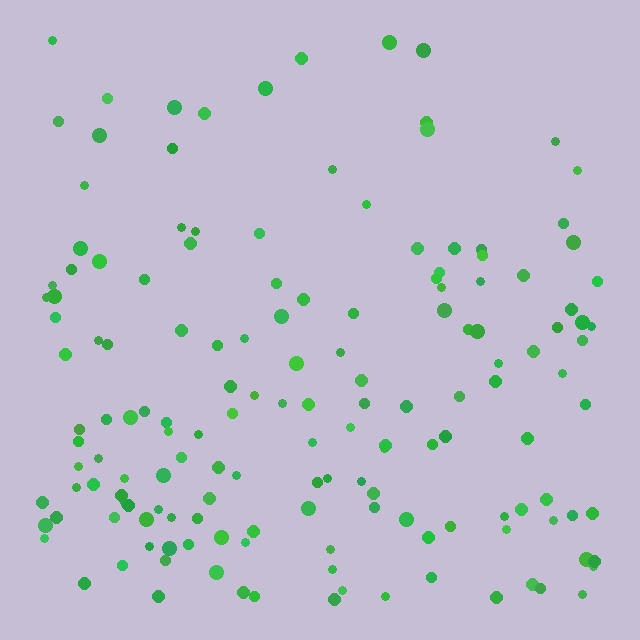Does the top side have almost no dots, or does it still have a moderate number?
Still a moderate number, just noticeably fewer than the bottom.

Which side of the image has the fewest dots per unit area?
The top.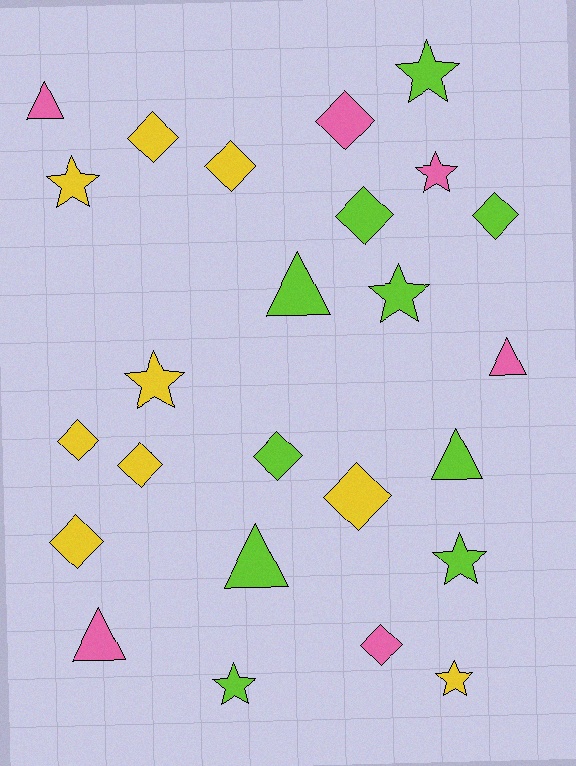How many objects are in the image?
There are 25 objects.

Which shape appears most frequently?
Diamond, with 11 objects.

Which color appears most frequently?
Lime, with 10 objects.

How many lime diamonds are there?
There are 3 lime diamonds.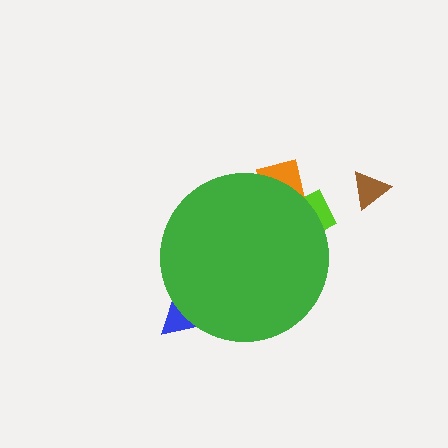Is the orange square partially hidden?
Yes, the orange square is partially hidden behind the green circle.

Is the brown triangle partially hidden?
No, the brown triangle is fully visible.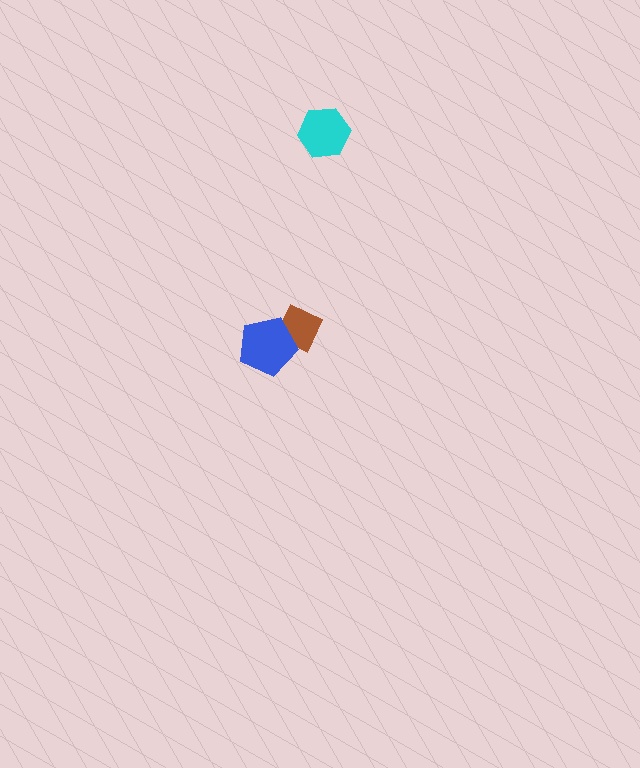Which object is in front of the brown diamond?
The blue pentagon is in front of the brown diamond.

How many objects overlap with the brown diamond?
1 object overlaps with the brown diamond.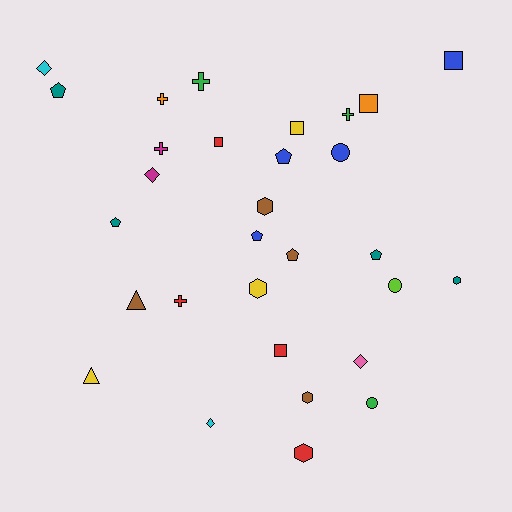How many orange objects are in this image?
There are 2 orange objects.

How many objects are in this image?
There are 30 objects.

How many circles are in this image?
There are 3 circles.